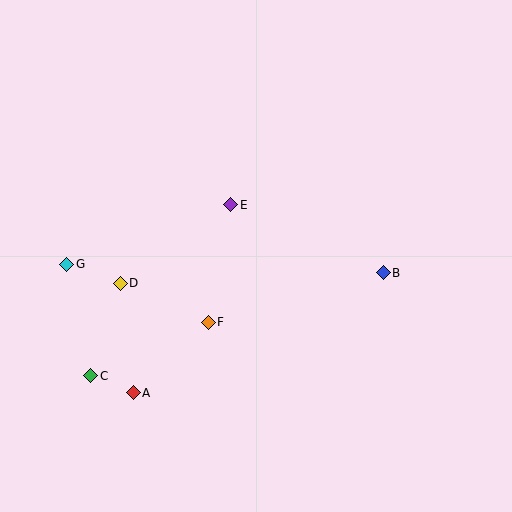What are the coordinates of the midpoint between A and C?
The midpoint between A and C is at (112, 384).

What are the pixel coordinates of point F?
Point F is at (208, 322).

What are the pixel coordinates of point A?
Point A is at (133, 393).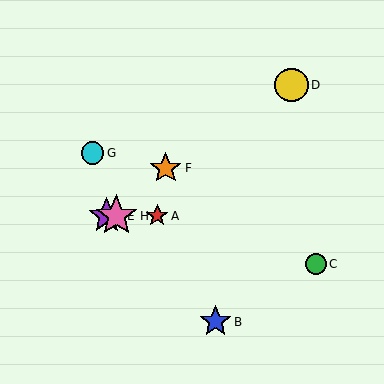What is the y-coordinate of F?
Object F is at y≈168.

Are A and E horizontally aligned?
Yes, both are at y≈216.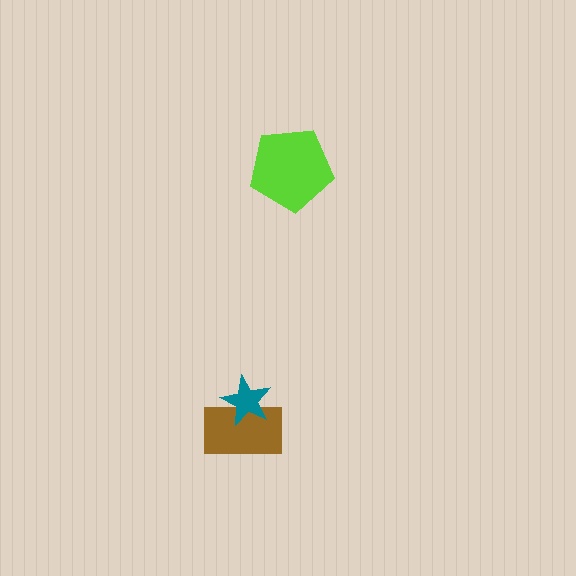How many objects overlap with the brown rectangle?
1 object overlaps with the brown rectangle.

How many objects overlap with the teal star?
1 object overlaps with the teal star.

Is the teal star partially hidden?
No, no other shape covers it.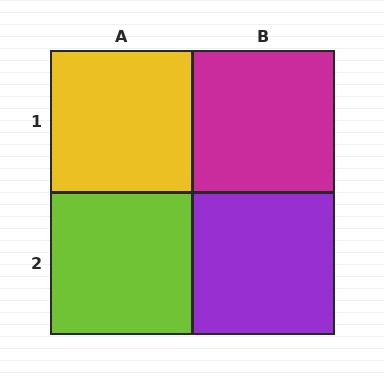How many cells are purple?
1 cell is purple.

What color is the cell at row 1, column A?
Yellow.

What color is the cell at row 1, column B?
Magenta.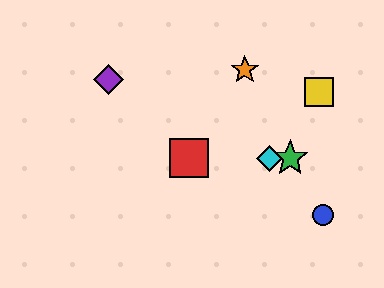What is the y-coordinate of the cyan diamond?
The cyan diamond is at y≈158.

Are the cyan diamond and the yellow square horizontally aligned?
No, the cyan diamond is at y≈158 and the yellow square is at y≈92.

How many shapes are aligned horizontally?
3 shapes (the red square, the green star, the cyan diamond) are aligned horizontally.